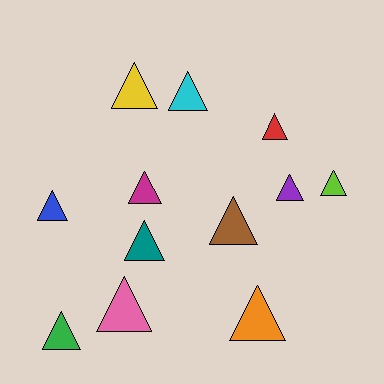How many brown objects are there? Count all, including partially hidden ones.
There is 1 brown object.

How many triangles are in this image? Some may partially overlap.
There are 12 triangles.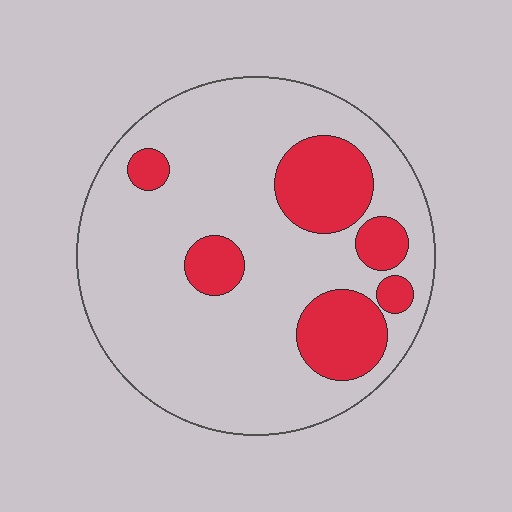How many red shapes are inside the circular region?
6.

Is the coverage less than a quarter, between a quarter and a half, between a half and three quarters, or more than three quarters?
Less than a quarter.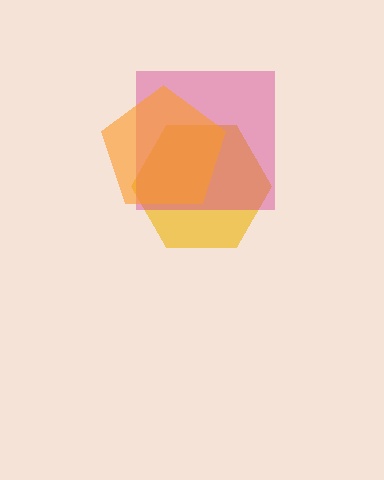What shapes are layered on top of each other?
The layered shapes are: a yellow hexagon, a magenta square, an orange pentagon.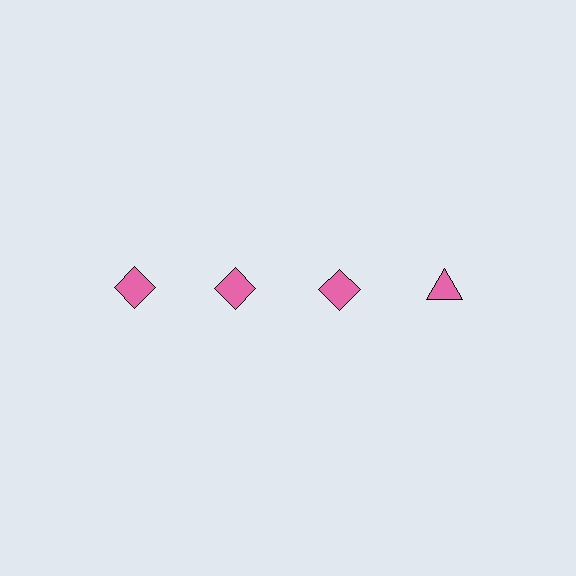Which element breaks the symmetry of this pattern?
The pink triangle in the top row, second from right column breaks the symmetry. All other shapes are pink diamonds.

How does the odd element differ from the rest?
It has a different shape: triangle instead of diamond.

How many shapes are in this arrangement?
There are 4 shapes arranged in a grid pattern.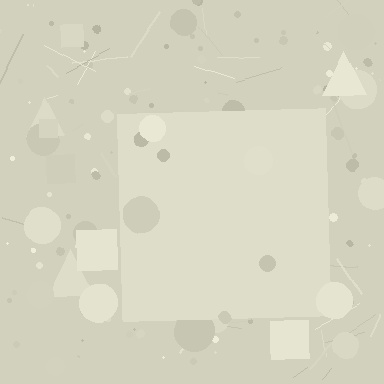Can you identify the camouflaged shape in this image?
The camouflaged shape is a square.